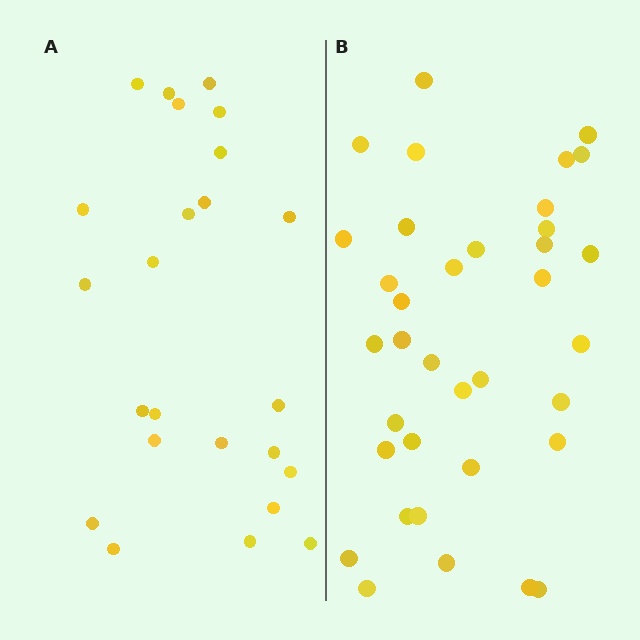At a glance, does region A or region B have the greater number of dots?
Region B (the right region) has more dots.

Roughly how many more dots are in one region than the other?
Region B has roughly 12 or so more dots than region A.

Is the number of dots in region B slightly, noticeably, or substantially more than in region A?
Region B has substantially more. The ratio is roughly 1.5 to 1.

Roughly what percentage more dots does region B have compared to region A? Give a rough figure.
About 50% more.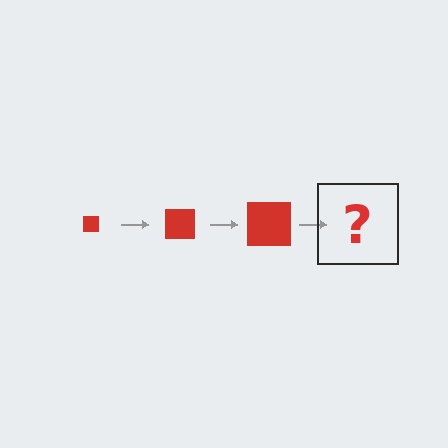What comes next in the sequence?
The next element should be a red square, larger than the previous one.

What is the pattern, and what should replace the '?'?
The pattern is that the square gets progressively larger each step. The '?' should be a red square, larger than the previous one.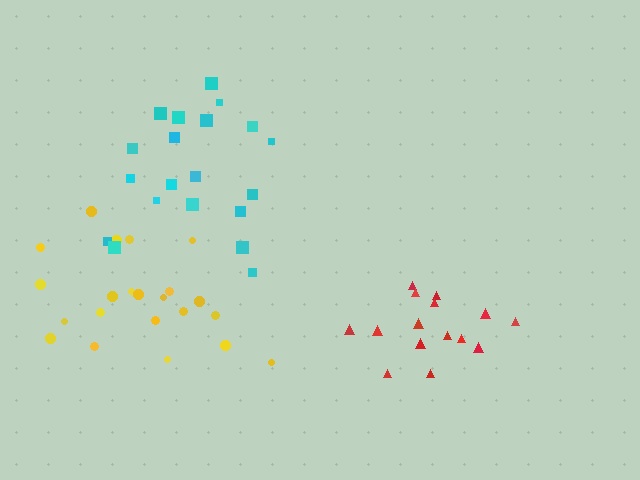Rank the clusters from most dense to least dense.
red, yellow, cyan.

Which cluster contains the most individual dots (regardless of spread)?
Yellow (22).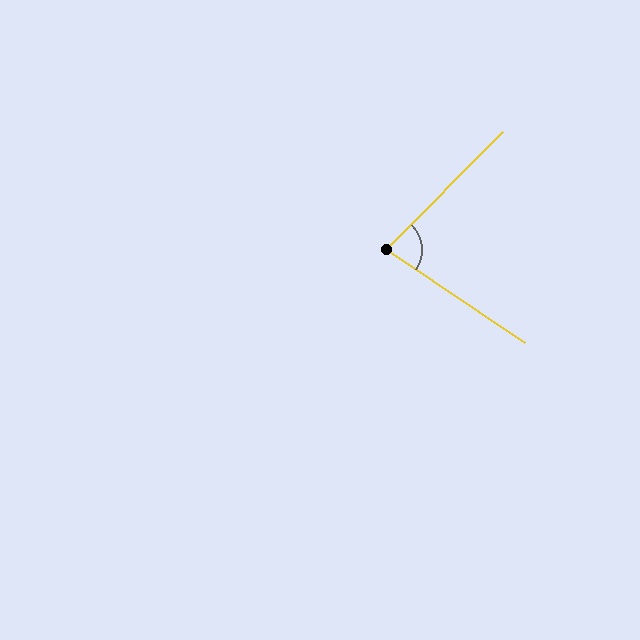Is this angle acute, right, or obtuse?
It is acute.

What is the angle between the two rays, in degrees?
Approximately 79 degrees.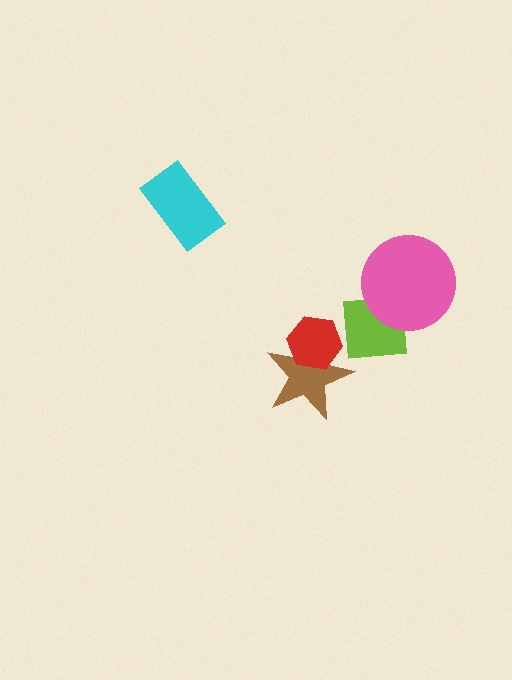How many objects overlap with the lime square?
2 objects overlap with the lime square.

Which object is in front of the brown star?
The red hexagon is in front of the brown star.